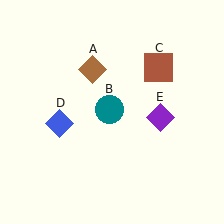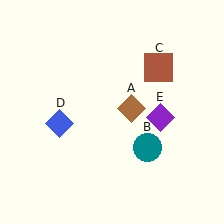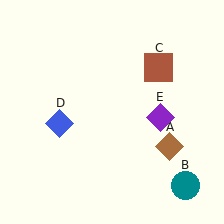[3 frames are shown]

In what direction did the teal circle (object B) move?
The teal circle (object B) moved down and to the right.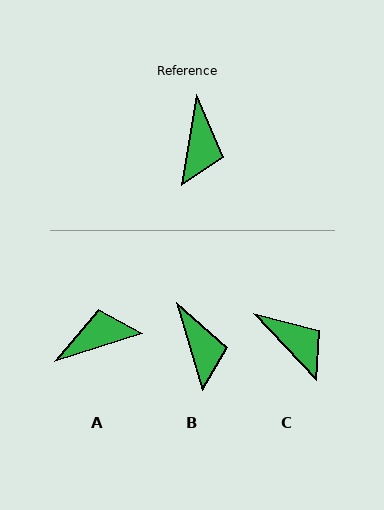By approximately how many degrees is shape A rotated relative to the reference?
Approximately 117 degrees counter-clockwise.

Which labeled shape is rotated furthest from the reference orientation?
A, about 117 degrees away.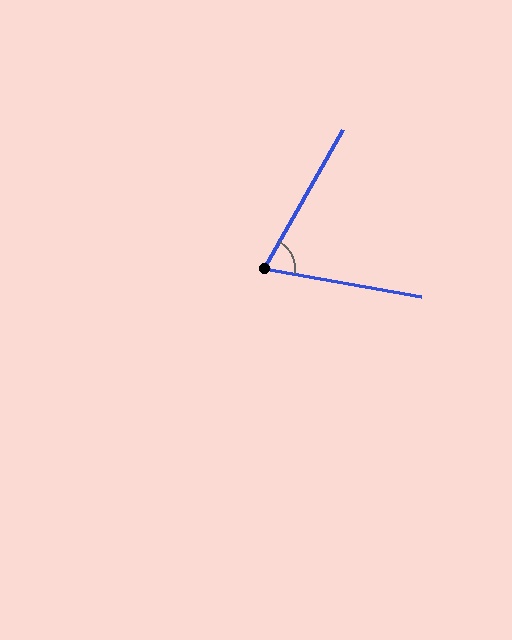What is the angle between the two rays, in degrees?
Approximately 71 degrees.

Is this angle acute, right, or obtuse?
It is acute.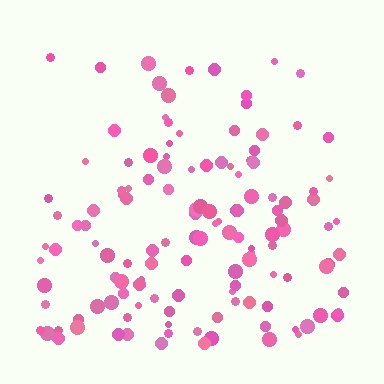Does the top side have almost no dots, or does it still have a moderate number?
Still a moderate number, just noticeably fewer than the bottom.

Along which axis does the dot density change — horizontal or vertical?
Vertical.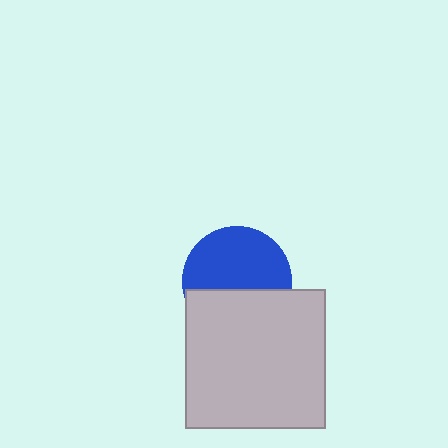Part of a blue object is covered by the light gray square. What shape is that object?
It is a circle.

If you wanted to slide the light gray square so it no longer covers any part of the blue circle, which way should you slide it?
Slide it down — that is the most direct way to separate the two shapes.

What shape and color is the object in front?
The object in front is a light gray square.